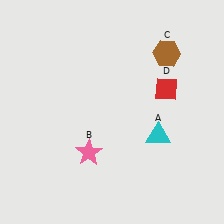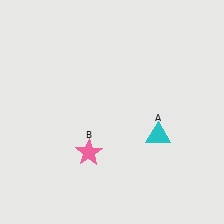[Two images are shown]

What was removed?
The red diamond (D), the brown hexagon (C) were removed in Image 2.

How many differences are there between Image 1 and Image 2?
There are 2 differences between the two images.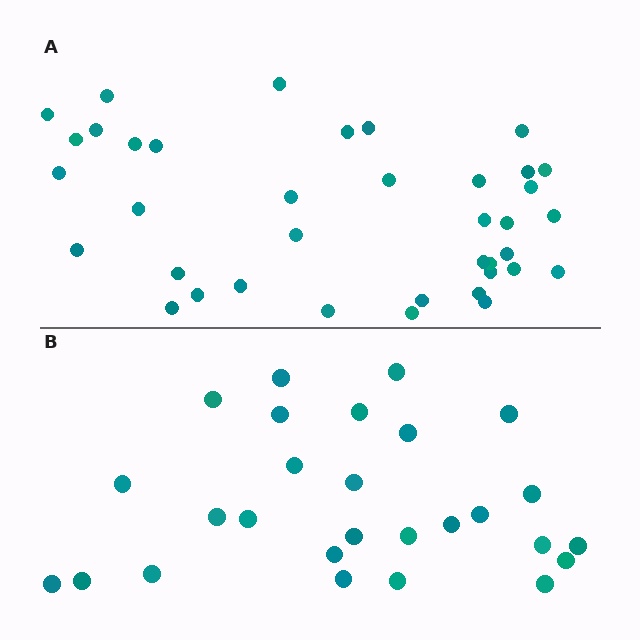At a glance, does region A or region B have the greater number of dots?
Region A (the top region) has more dots.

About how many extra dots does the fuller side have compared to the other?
Region A has roughly 12 or so more dots than region B.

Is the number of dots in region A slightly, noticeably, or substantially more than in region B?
Region A has noticeably more, but not dramatically so. The ratio is roughly 1.4 to 1.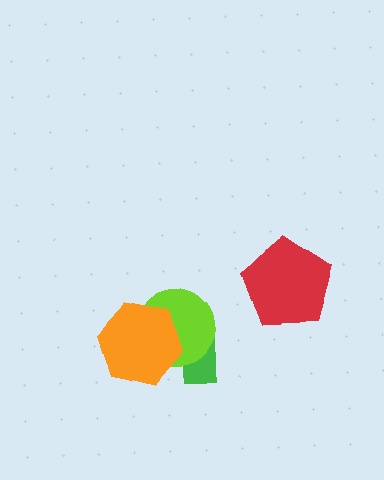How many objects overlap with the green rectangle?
2 objects overlap with the green rectangle.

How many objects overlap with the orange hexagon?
2 objects overlap with the orange hexagon.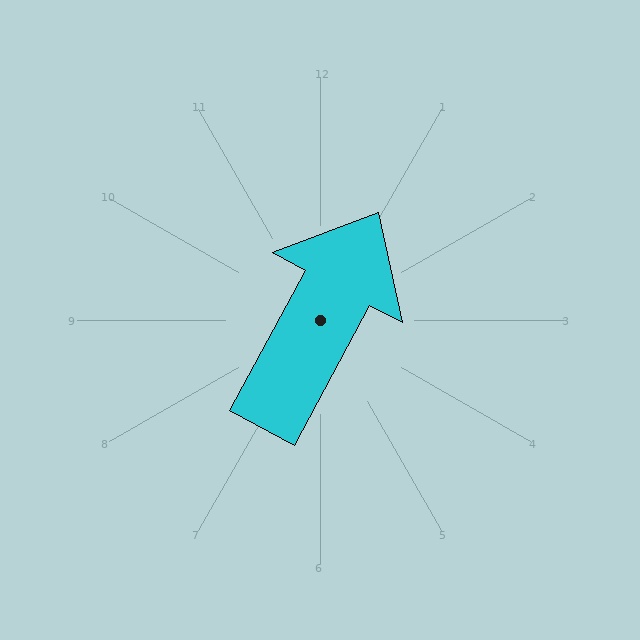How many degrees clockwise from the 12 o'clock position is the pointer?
Approximately 28 degrees.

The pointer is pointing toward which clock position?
Roughly 1 o'clock.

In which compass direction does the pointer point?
Northeast.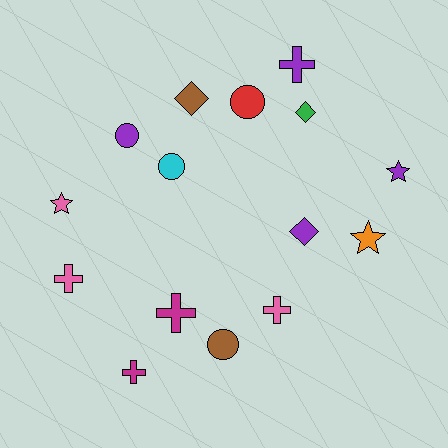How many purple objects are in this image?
There are 4 purple objects.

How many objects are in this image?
There are 15 objects.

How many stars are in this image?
There are 3 stars.